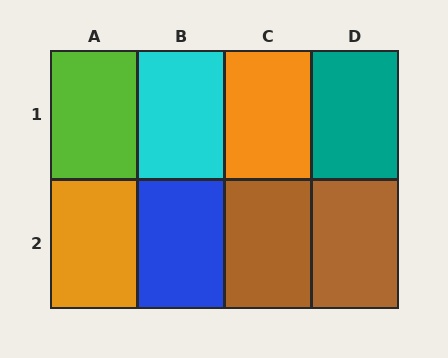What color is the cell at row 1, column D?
Teal.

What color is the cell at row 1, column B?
Cyan.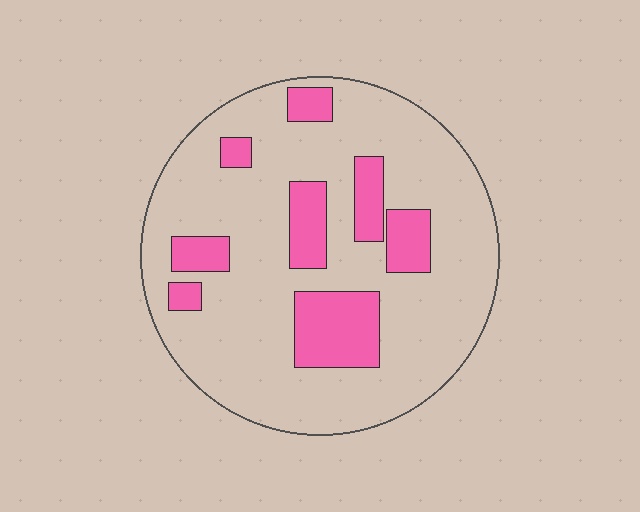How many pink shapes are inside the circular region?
8.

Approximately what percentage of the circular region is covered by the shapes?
Approximately 20%.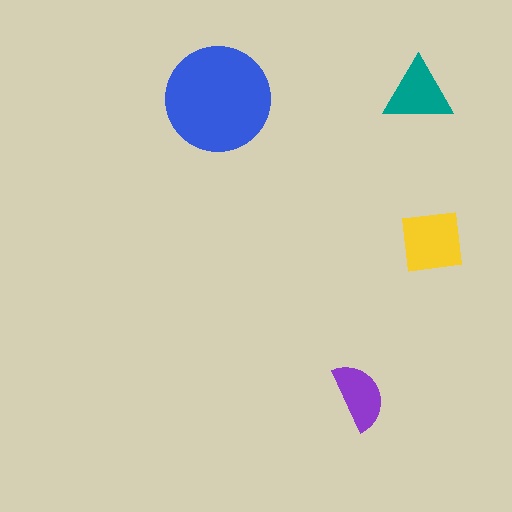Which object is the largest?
The blue circle.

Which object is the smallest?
The purple semicircle.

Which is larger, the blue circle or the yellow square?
The blue circle.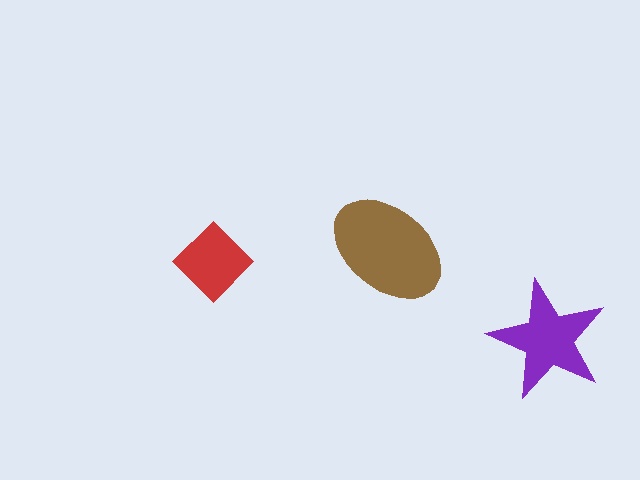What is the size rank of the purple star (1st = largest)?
2nd.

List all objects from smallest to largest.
The red diamond, the purple star, the brown ellipse.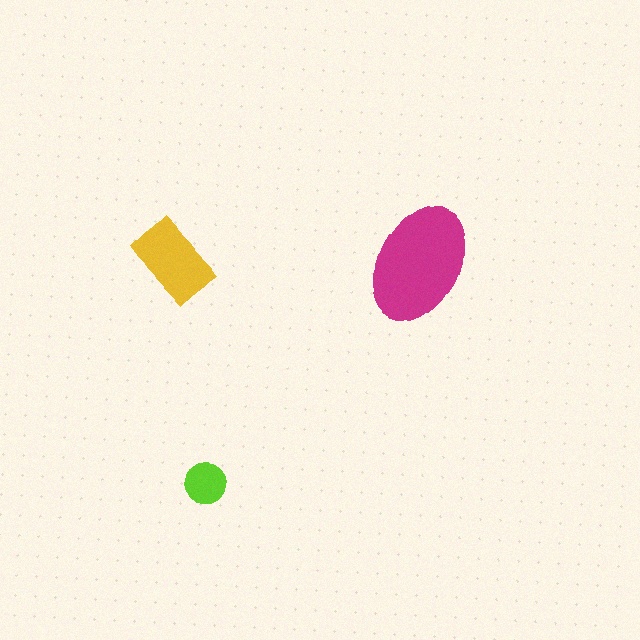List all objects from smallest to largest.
The lime circle, the yellow rectangle, the magenta ellipse.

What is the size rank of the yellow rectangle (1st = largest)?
2nd.